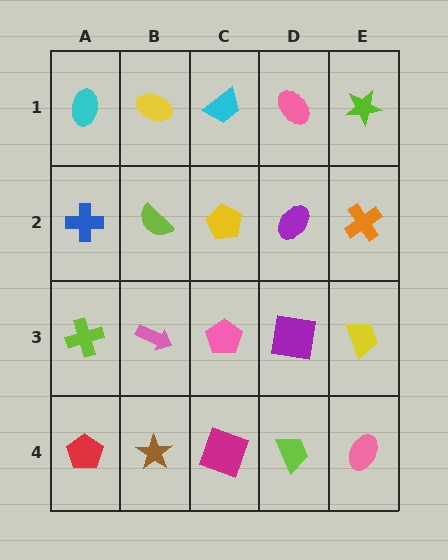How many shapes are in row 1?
5 shapes.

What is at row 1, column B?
A yellow ellipse.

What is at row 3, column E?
A yellow trapezoid.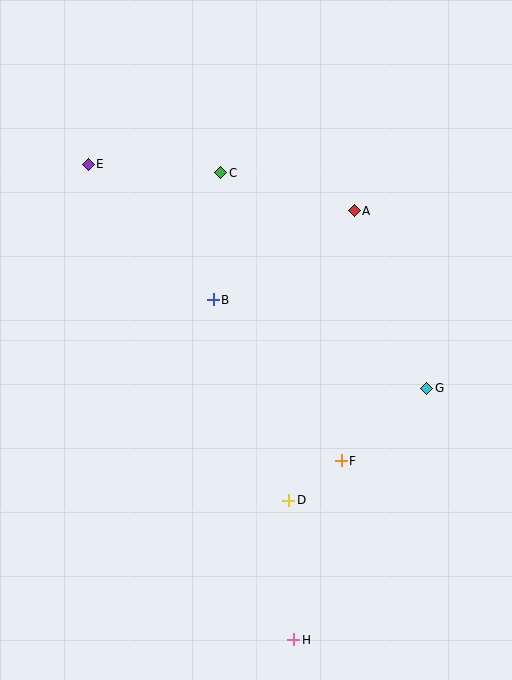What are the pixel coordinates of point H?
Point H is at (294, 640).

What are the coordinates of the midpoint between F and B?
The midpoint between F and B is at (277, 380).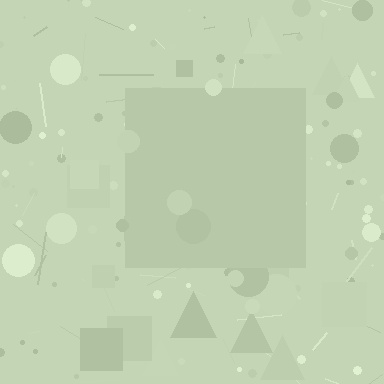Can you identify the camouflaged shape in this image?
The camouflaged shape is a square.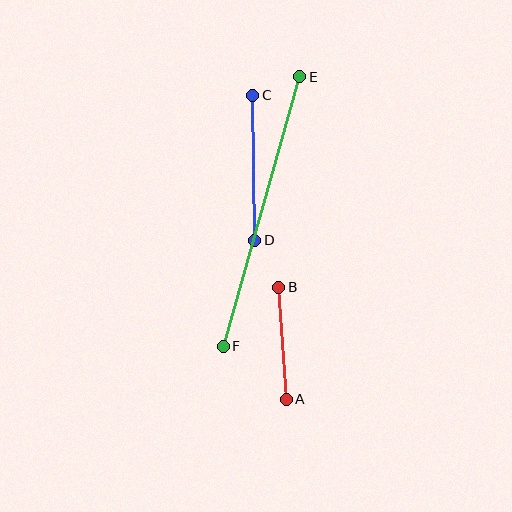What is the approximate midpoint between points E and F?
The midpoint is at approximately (261, 212) pixels.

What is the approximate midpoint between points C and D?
The midpoint is at approximately (254, 168) pixels.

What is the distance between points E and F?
The distance is approximately 280 pixels.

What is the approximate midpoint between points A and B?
The midpoint is at approximately (282, 343) pixels.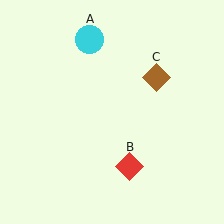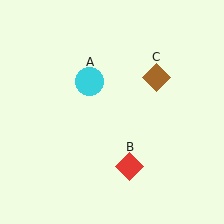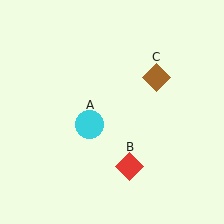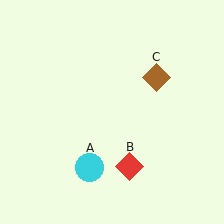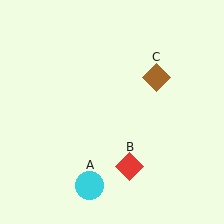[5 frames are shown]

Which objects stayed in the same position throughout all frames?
Red diamond (object B) and brown diamond (object C) remained stationary.